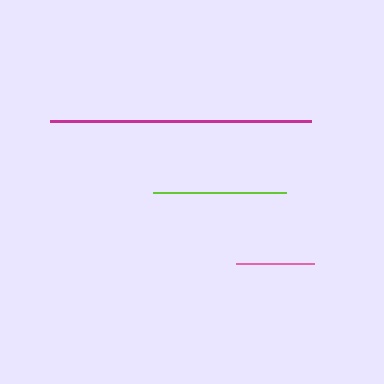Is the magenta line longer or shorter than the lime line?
The magenta line is longer than the lime line.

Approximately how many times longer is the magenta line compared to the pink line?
The magenta line is approximately 3.3 times the length of the pink line.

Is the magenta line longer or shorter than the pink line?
The magenta line is longer than the pink line.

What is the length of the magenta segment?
The magenta segment is approximately 261 pixels long.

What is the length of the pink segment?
The pink segment is approximately 79 pixels long.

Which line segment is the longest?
The magenta line is the longest at approximately 261 pixels.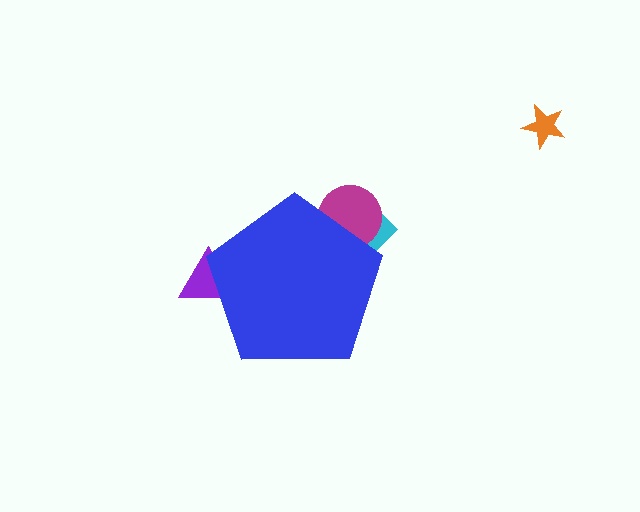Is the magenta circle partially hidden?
Yes, the magenta circle is partially hidden behind the blue pentagon.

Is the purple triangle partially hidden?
Yes, the purple triangle is partially hidden behind the blue pentagon.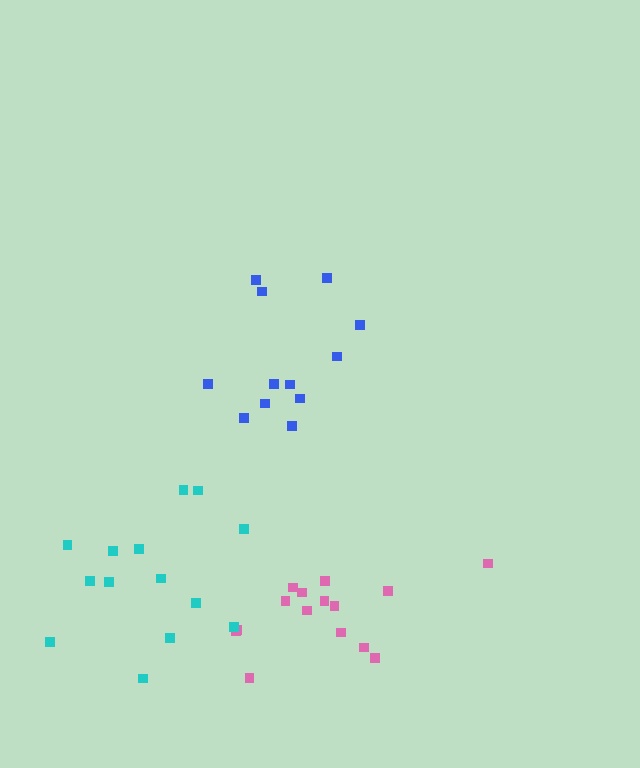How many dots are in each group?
Group 1: 12 dots, Group 2: 15 dots, Group 3: 14 dots (41 total).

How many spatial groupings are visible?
There are 3 spatial groupings.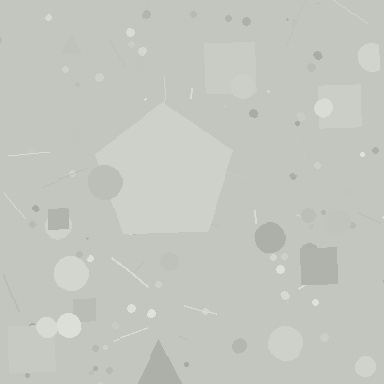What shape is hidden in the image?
A pentagon is hidden in the image.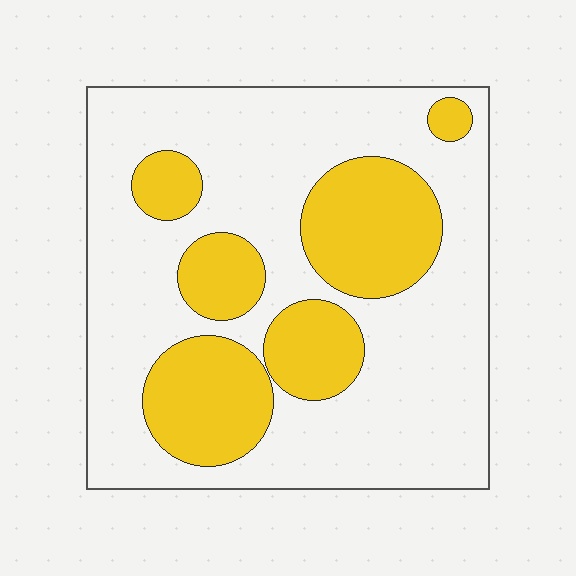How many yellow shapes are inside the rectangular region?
6.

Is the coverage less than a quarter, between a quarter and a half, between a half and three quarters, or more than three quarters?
Between a quarter and a half.